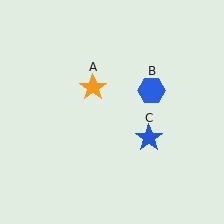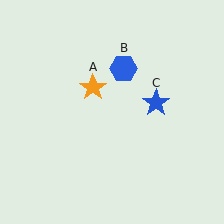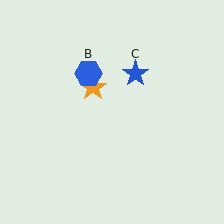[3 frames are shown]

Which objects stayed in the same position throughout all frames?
Orange star (object A) remained stationary.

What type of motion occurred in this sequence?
The blue hexagon (object B), blue star (object C) rotated counterclockwise around the center of the scene.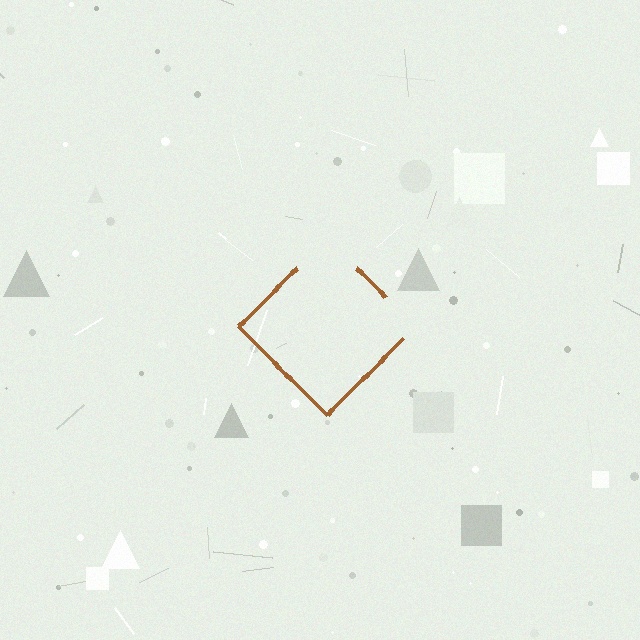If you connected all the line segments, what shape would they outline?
They would outline a diamond.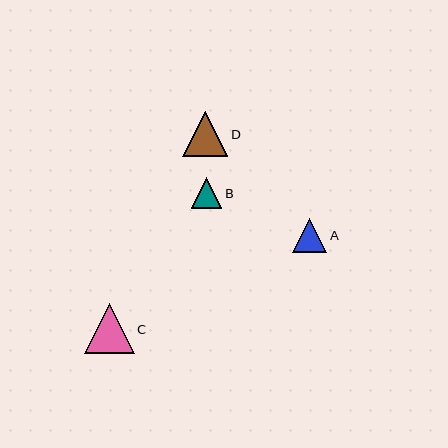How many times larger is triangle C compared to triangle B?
Triangle C is approximately 1.6 times the size of triangle B.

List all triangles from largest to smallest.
From largest to smallest: C, D, A, B.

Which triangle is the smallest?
Triangle B is the smallest with a size of approximately 30 pixels.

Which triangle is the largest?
Triangle C is the largest with a size of approximately 50 pixels.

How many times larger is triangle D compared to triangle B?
Triangle D is approximately 1.5 times the size of triangle B.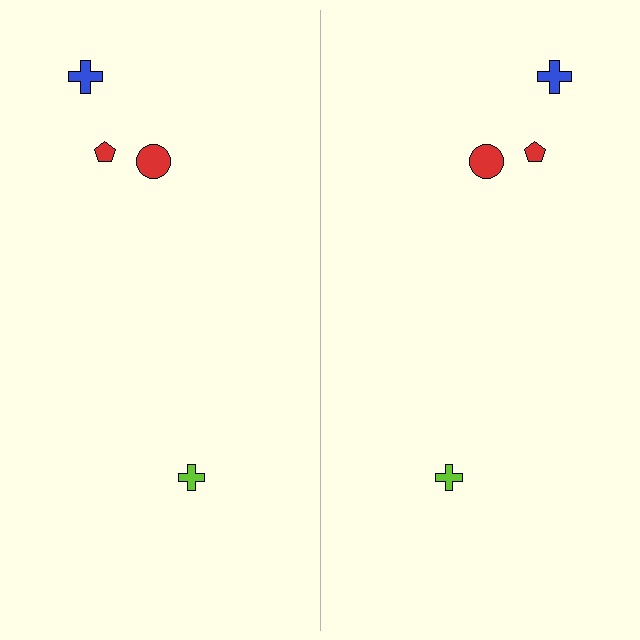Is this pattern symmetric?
Yes, this pattern has bilateral (reflection) symmetry.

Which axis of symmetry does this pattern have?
The pattern has a vertical axis of symmetry running through the center of the image.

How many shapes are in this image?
There are 8 shapes in this image.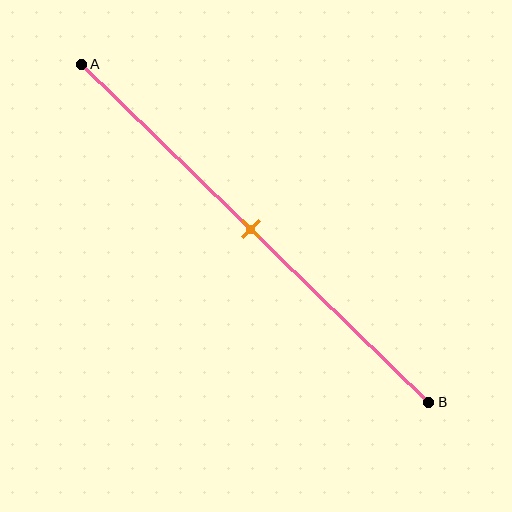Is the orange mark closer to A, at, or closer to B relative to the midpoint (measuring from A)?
The orange mark is approximately at the midpoint of segment AB.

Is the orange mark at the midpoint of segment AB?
Yes, the mark is approximately at the midpoint.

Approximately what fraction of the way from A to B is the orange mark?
The orange mark is approximately 50% of the way from A to B.